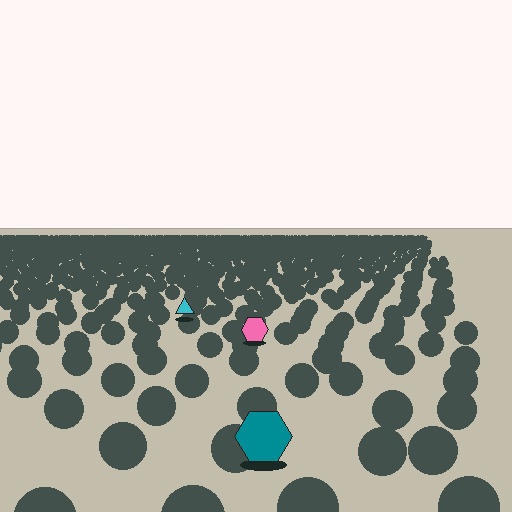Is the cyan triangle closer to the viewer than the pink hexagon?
No. The pink hexagon is closer — you can tell from the texture gradient: the ground texture is coarser near it.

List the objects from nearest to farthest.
From nearest to farthest: the teal hexagon, the pink hexagon, the cyan triangle.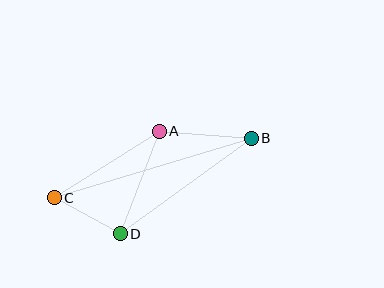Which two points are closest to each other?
Points C and D are closest to each other.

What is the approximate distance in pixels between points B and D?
The distance between B and D is approximately 162 pixels.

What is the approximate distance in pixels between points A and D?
The distance between A and D is approximately 110 pixels.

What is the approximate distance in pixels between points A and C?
The distance between A and C is approximately 124 pixels.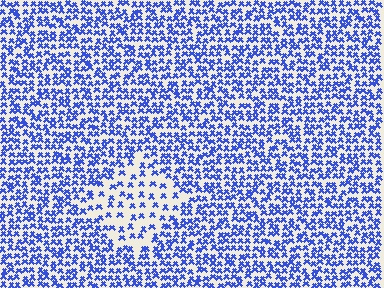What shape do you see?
I see a diamond.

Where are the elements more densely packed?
The elements are more densely packed outside the diamond boundary.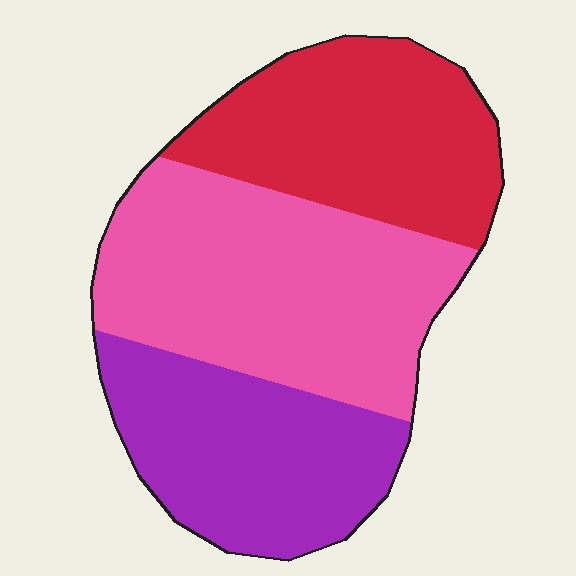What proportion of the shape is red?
Red covers 30% of the shape.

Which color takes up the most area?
Pink, at roughly 40%.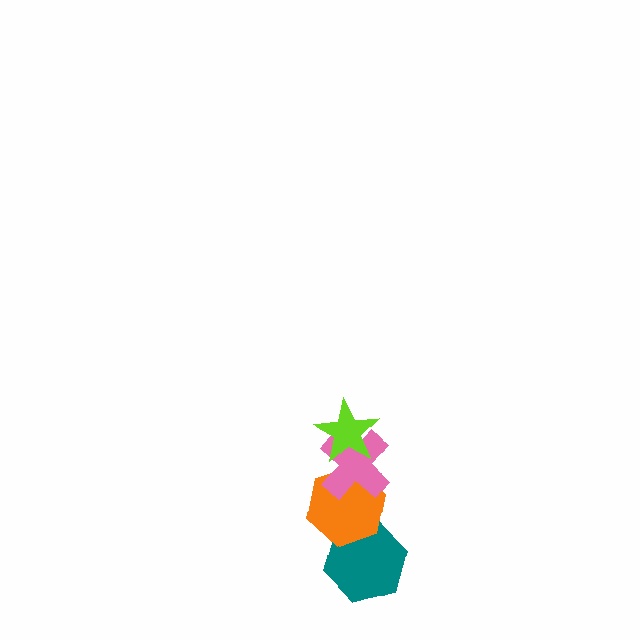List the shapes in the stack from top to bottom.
From top to bottom: the lime star, the pink cross, the orange hexagon, the teal hexagon.